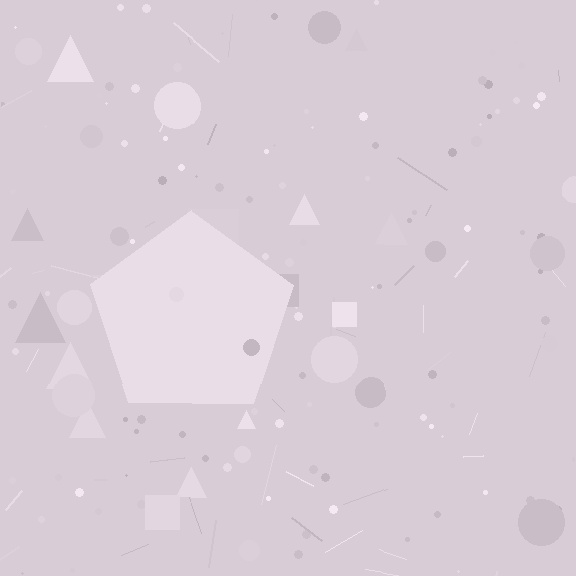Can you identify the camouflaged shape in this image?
The camouflaged shape is a pentagon.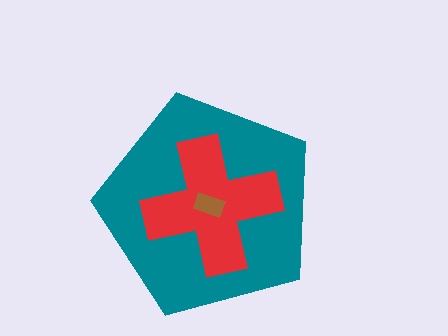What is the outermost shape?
The teal pentagon.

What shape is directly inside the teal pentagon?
The red cross.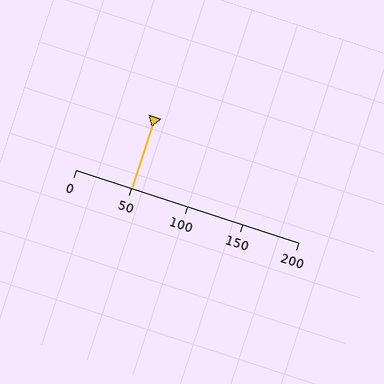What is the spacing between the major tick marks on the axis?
The major ticks are spaced 50 apart.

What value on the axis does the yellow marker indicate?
The marker indicates approximately 50.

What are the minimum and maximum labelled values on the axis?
The axis runs from 0 to 200.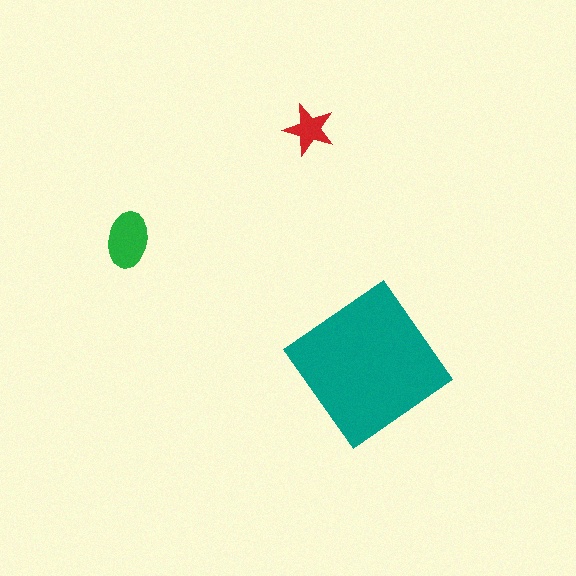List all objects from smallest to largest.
The red star, the green ellipse, the teal diamond.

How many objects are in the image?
There are 3 objects in the image.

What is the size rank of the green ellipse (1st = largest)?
2nd.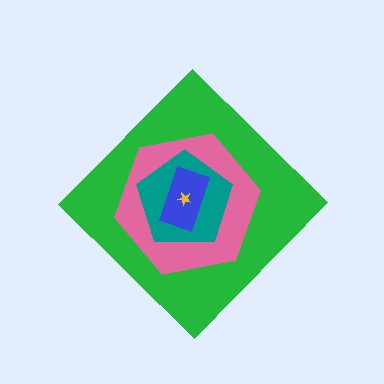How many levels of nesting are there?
5.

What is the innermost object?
The yellow star.